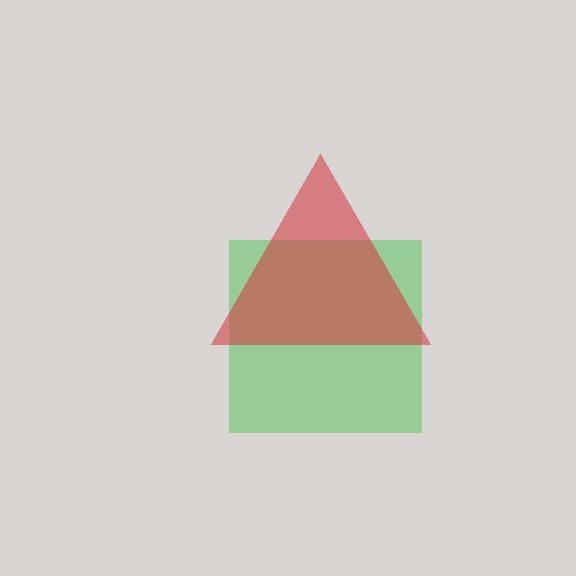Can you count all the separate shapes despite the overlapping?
Yes, there are 2 separate shapes.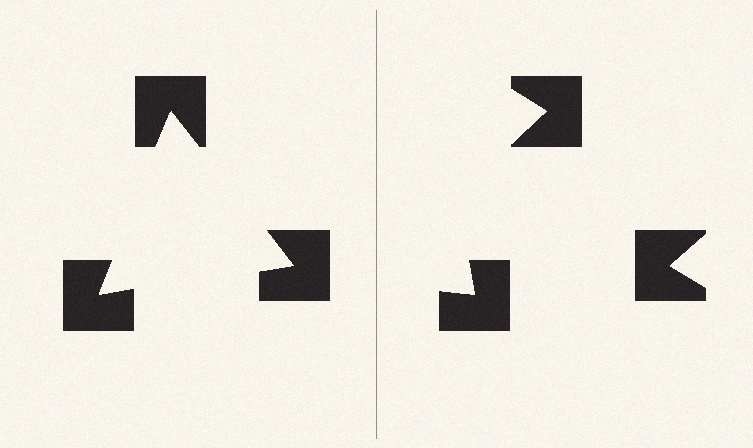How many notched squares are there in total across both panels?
6 — 3 on each side.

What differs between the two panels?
The notched squares are positioned identically on both sides; only the wedge orientations differ. On the left they align to a triangle; on the right they are misaligned.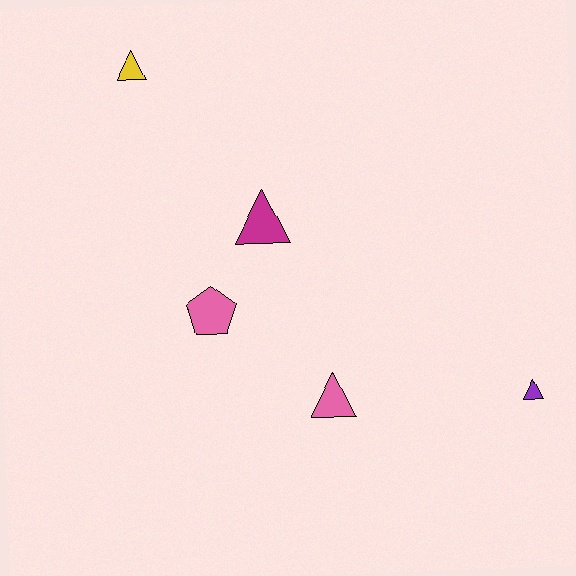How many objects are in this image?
There are 5 objects.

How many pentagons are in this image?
There is 1 pentagon.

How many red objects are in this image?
There are no red objects.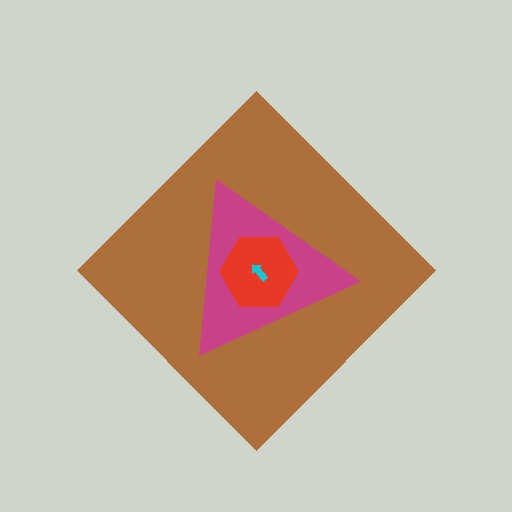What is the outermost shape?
The brown diamond.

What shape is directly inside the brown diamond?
The magenta triangle.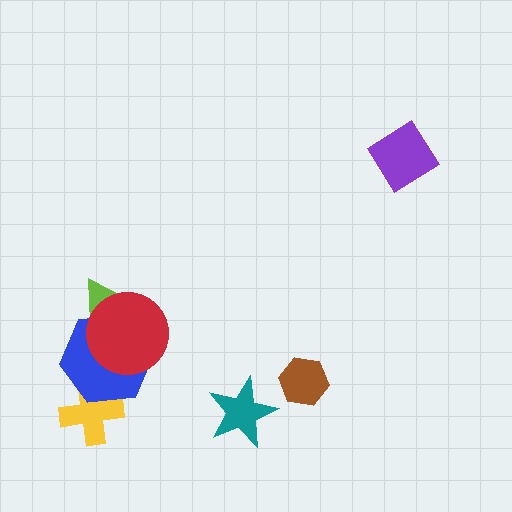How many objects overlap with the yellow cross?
1 object overlaps with the yellow cross.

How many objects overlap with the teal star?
0 objects overlap with the teal star.